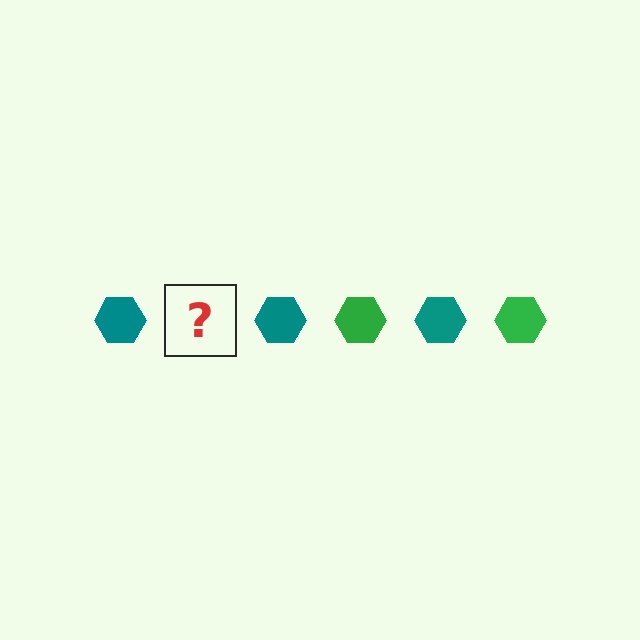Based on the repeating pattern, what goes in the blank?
The blank should be a green hexagon.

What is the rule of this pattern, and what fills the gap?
The rule is that the pattern cycles through teal, green hexagons. The gap should be filled with a green hexagon.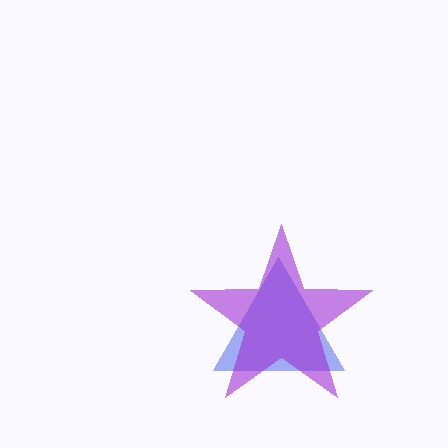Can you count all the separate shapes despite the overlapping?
Yes, there are 2 separate shapes.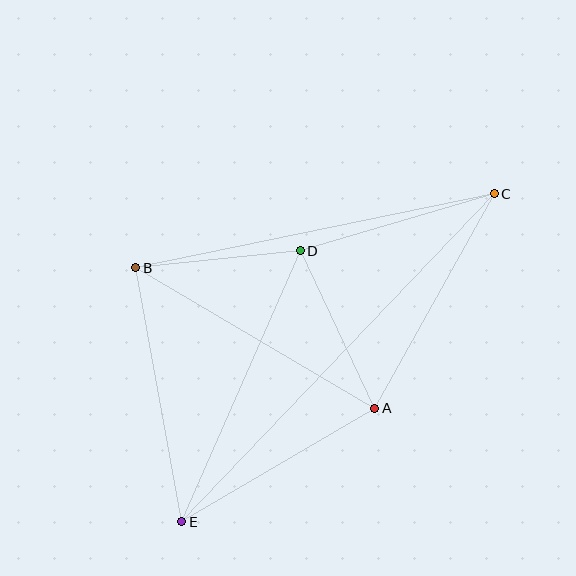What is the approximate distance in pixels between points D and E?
The distance between D and E is approximately 296 pixels.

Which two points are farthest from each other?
Points C and E are farthest from each other.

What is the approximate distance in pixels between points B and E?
The distance between B and E is approximately 258 pixels.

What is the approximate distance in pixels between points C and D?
The distance between C and D is approximately 202 pixels.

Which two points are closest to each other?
Points B and D are closest to each other.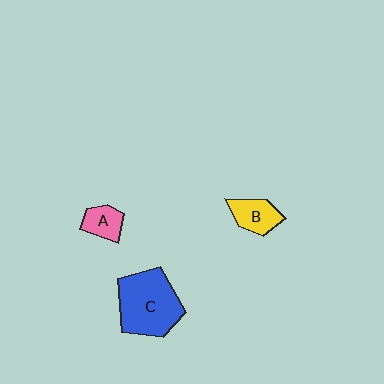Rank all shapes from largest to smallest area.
From largest to smallest: C (blue), B (yellow), A (pink).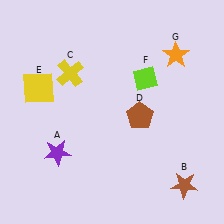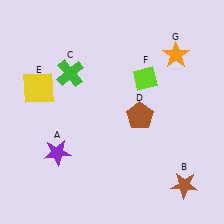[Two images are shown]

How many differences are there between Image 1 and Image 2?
There is 1 difference between the two images.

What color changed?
The cross (C) changed from yellow in Image 1 to green in Image 2.